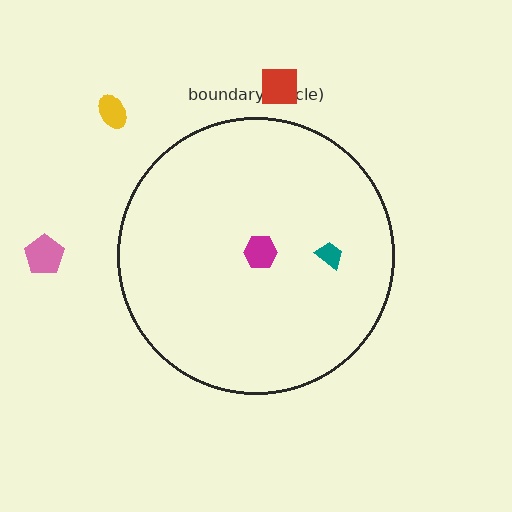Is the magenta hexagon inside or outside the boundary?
Inside.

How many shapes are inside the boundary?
2 inside, 3 outside.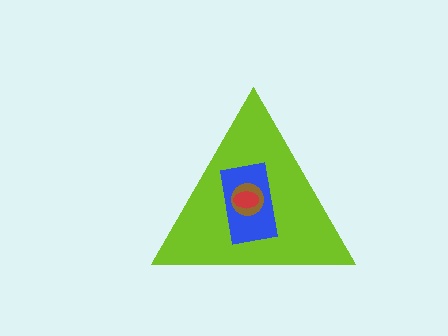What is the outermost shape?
The lime triangle.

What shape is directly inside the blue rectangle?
The brown circle.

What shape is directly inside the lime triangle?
The blue rectangle.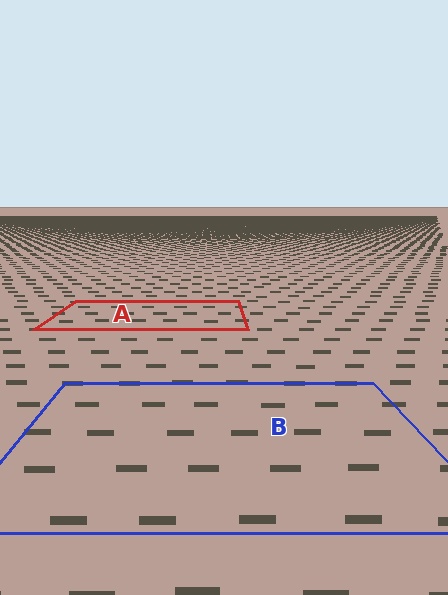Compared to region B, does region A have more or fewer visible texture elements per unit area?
Region A has more texture elements per unit area — they are packed more densely because it is farther away.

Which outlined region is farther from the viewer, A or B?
Region A is farther from the viewer — the texture elements inside it appear smaller and more densely packed.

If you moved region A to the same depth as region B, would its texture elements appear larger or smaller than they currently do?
They would appear larger. At a closer depth, the same texture elements are projected at a bigger on-screen size.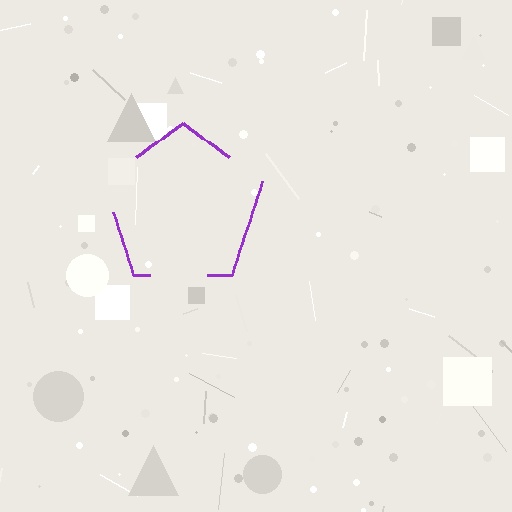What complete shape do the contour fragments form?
The contour fragments form a pentagon.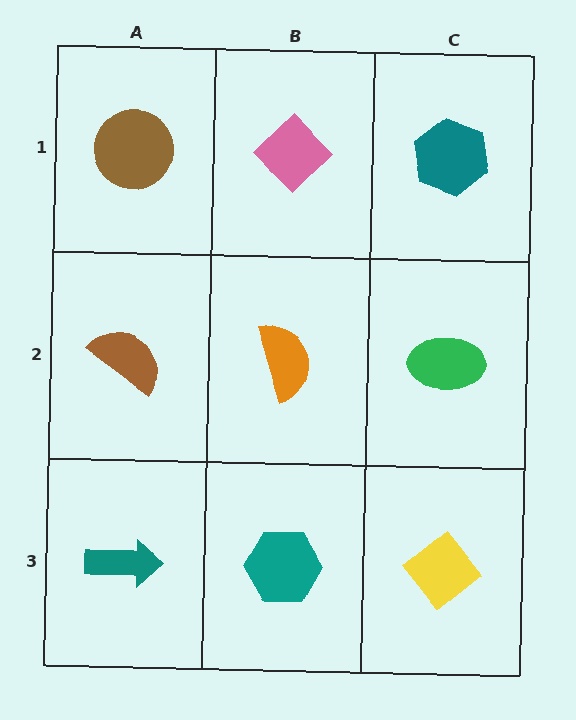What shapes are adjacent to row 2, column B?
A pink diamond (row 1, column B), a teal hexagon (row 3, column B), a brown semicircle (row 2, column A), a green ellipse (row 2, column C).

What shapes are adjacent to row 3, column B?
An orange semicircle (row 2, column B), a teal arrow (row 3, column A), a yellow diamond (row 3, column C).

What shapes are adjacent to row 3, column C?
A green ellipse (row 2, column C), a teal hexagon (row 3, column B).